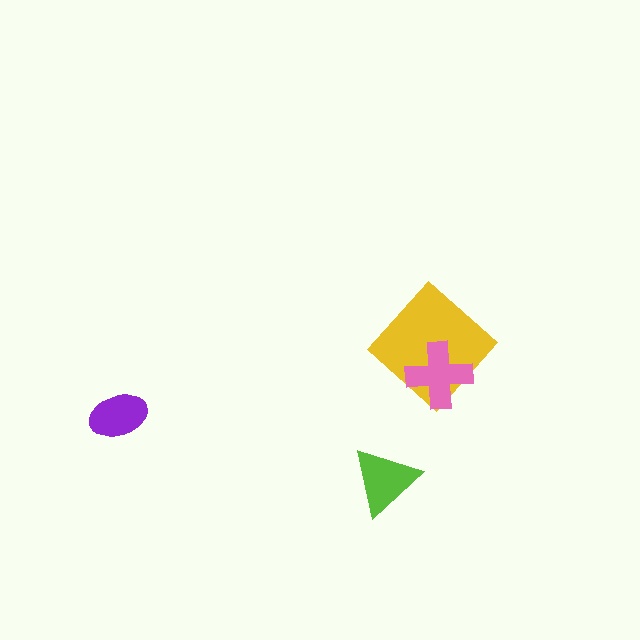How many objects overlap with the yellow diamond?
1 object overlaps with the yellow diamond.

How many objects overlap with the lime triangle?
0 objects overlap with the lime triangle.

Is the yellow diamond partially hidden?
Yes, it is partially covered by another shape.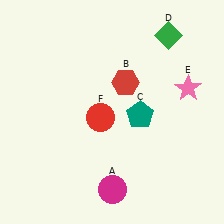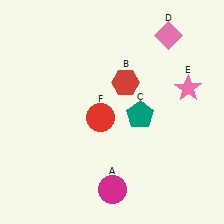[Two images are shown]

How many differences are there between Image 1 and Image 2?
There is 1 difference between the two images.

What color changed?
The diamond (D) changed from green in Image 1 to pink in Image 2.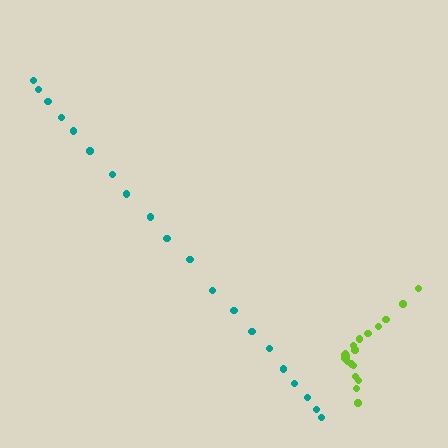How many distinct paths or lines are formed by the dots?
There are 2 distinct paths.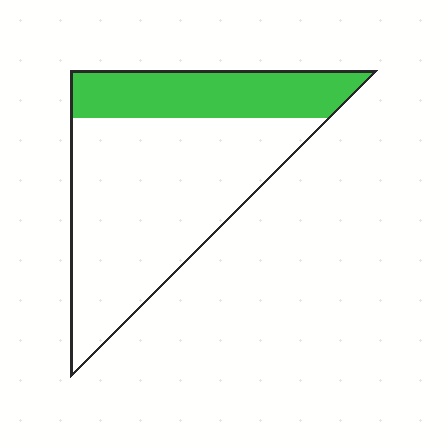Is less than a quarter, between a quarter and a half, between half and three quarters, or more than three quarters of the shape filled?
Between a quarter and a half.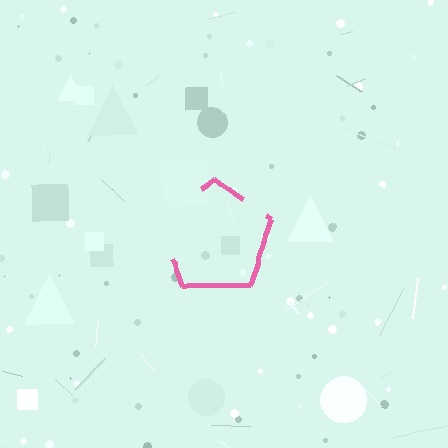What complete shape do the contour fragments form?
The contour fragments form a pentagon.